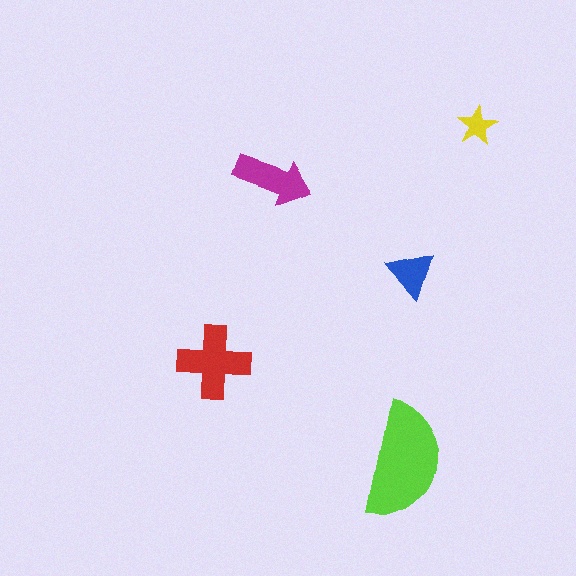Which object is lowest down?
The lime semicircle is bottommost.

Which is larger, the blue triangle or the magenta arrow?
The magenta arrow.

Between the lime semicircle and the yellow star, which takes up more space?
The lime semicircle.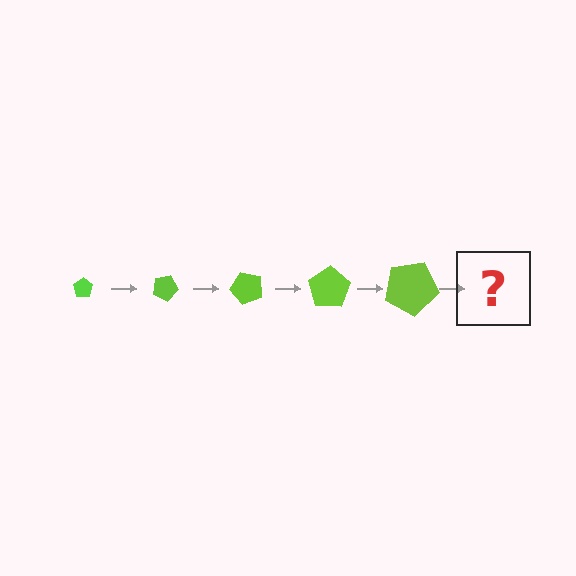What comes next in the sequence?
The next element should be a pentagon, larger than the previous one and rotated 125 degrees from the start.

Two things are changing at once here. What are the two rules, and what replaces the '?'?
The two rules are that the pentagon grows larger each step and it rotates 25 degrees each step. The '?' should be a pentagon, larger than the previous one and rotated 125 degrees from the start.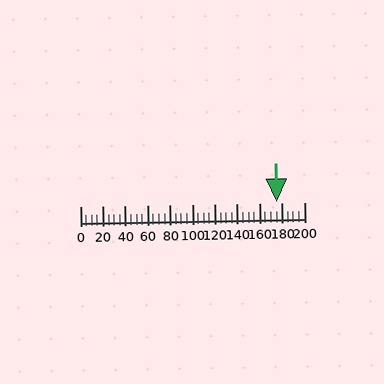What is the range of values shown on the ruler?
The ruler shows values from 0 to 200.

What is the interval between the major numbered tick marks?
The major tick marks are spaced 20 units apart.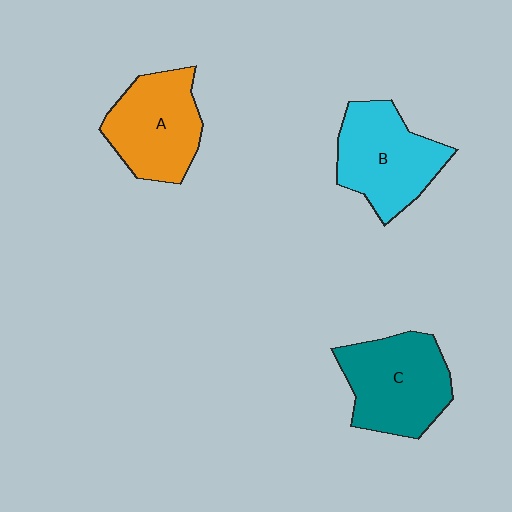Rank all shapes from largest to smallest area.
From largest to smallest: C (teal), B (cyan), A (orange).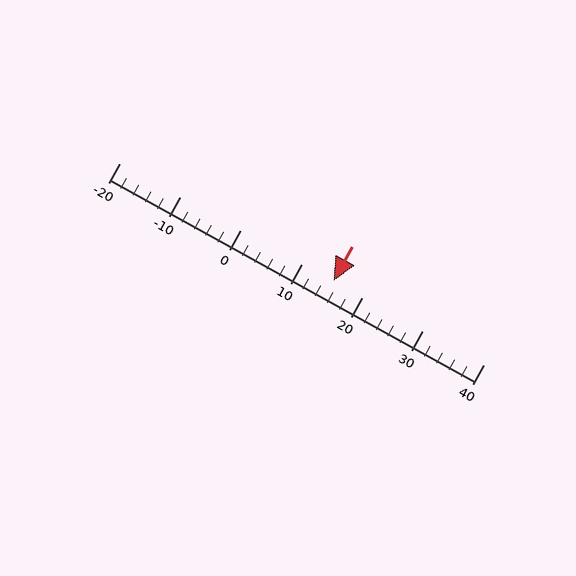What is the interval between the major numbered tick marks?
The major tick marks are spaced 10 units apart.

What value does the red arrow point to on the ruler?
The red arrow points to approximately 15.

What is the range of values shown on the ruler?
The ruler shows values from -20 to 40.